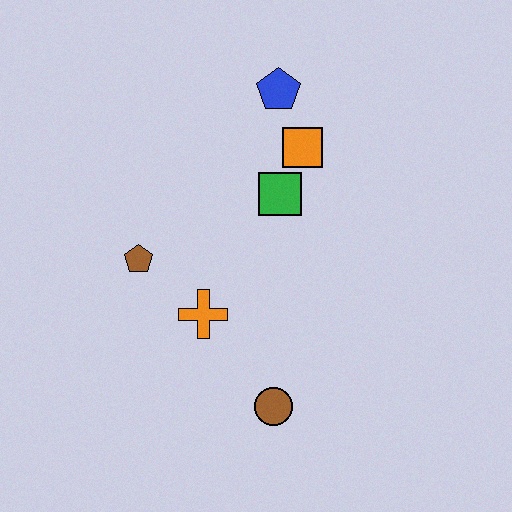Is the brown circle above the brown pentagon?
No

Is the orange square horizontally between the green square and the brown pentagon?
No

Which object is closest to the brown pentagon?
The orange cross is closest to the brown pentagon.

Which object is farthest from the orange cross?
The blue pentagon is farthest from the orange cross.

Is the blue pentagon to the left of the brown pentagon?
No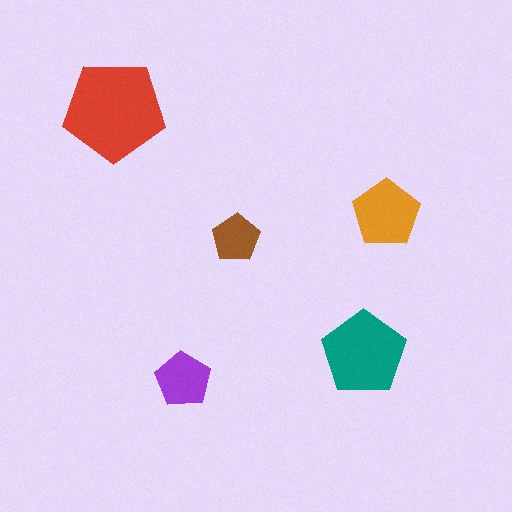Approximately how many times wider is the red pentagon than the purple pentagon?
About 2 times wider.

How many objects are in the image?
There are 5 objects in the image.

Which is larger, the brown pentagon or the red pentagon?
The red one.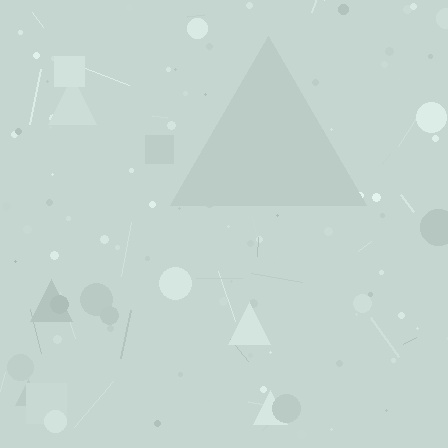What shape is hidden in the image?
A triangle is hidden in the image.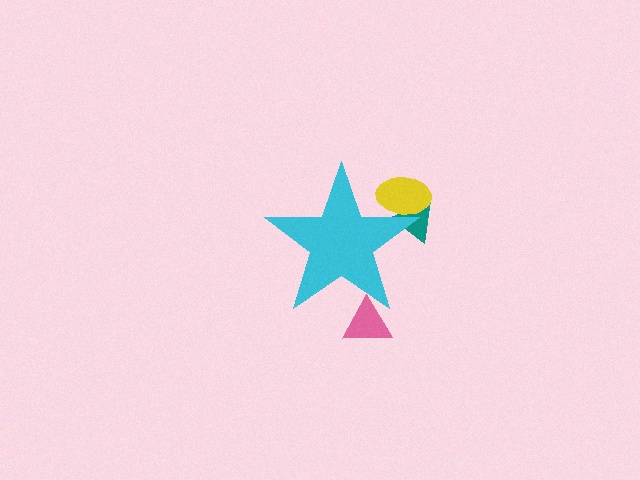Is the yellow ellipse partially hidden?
Yes, the yellow ellipse is partially hidden behind the cyan star.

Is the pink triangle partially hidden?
Yes, the pink triangle is partially hidden behind the cyan star.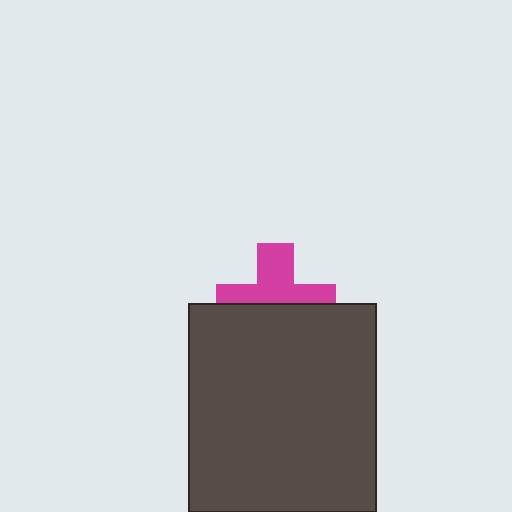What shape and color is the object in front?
The object in front is a dark gray rectangle.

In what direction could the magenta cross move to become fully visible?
The magenta cross could move up. That would shift it out from behind the dark gray rectangle entirely.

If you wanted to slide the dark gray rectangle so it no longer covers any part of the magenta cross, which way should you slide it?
Slide it down — that is the most direct way to separate the two shapes.